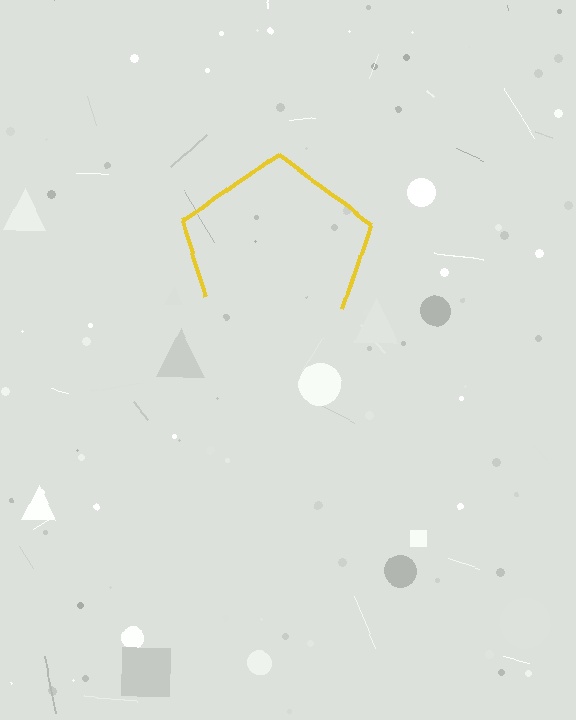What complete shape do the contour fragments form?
The contour fragments form a pentagon.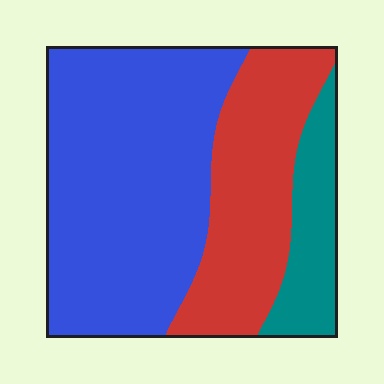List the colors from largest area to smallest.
From largest to smallest: blue, red, teal.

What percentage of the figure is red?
Red takes up about one third (1/3) of the figure.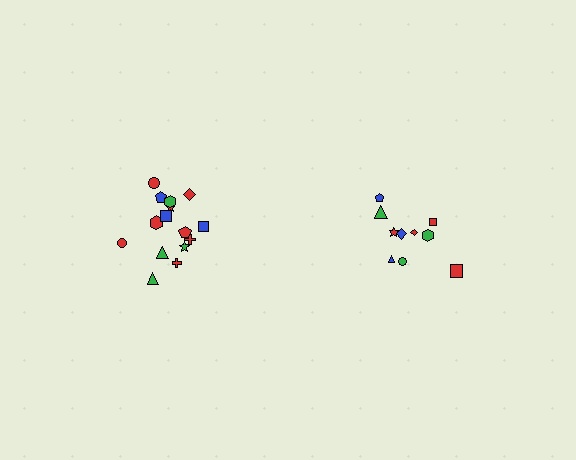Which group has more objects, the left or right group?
The left group.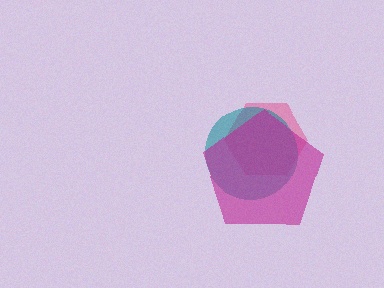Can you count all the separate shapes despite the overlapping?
Yes, there are 3 separate shapes.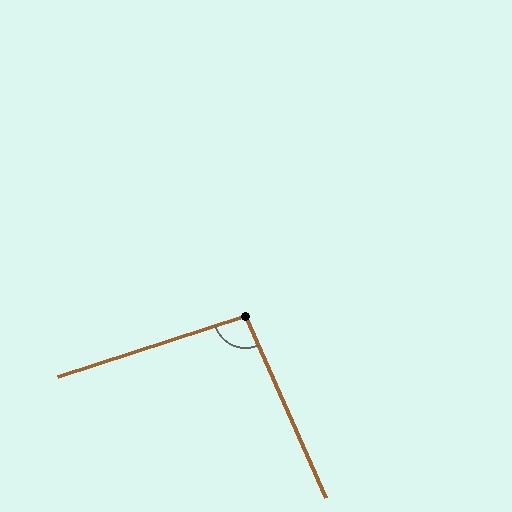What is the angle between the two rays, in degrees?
Approximately 96 degrees.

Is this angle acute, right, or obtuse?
It is obtuse.